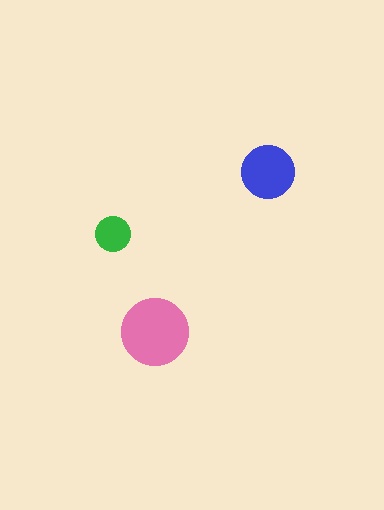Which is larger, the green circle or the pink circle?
The pink one.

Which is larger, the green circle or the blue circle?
The blue one.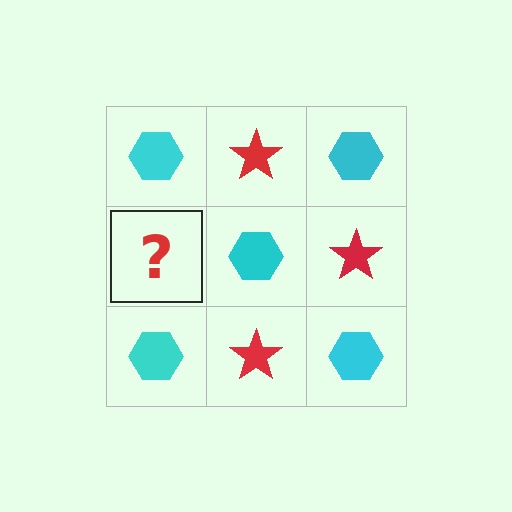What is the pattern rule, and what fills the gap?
The rule is that it alternates cyan hexagon and red star in a checkerboard pattern. The gap should be filled with a red star.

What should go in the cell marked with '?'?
The missing cell should contain a red star.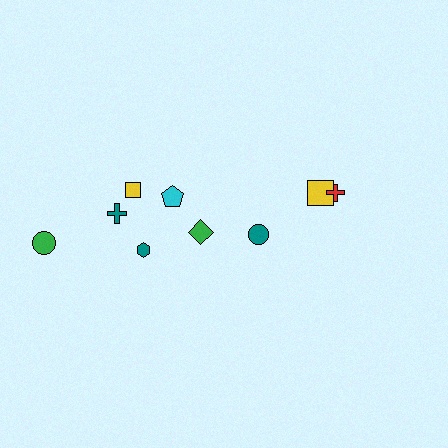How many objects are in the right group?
There are 3 objects.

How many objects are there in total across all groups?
There are 9 objects.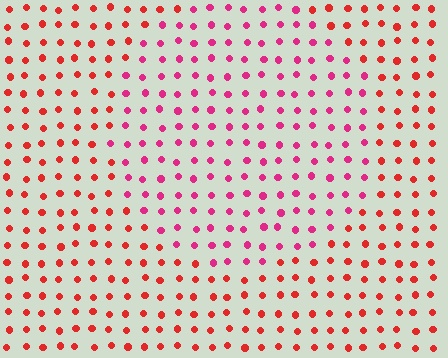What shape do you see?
I see a circle.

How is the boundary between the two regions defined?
The boundary is defined purely by a slight shift in hue (about 32 degrees). Spacing, size, and orientation are identical on both sides.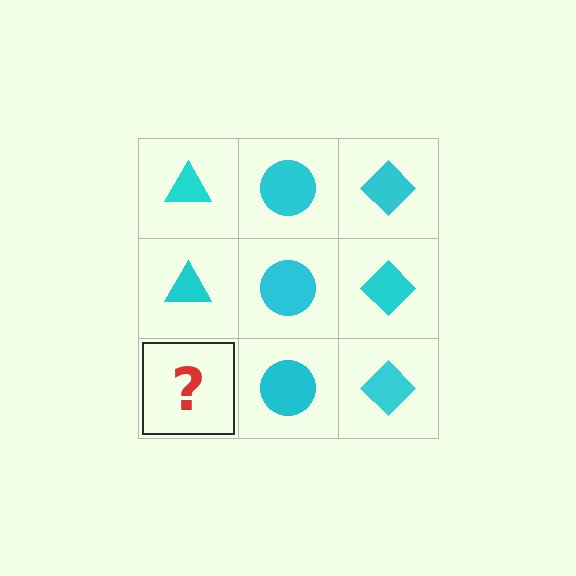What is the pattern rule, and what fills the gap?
The rule is that each column has a consistent shape. The gap should be filled with a cyan triangle.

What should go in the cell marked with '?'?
The missing cell should contain a cyan triangle.